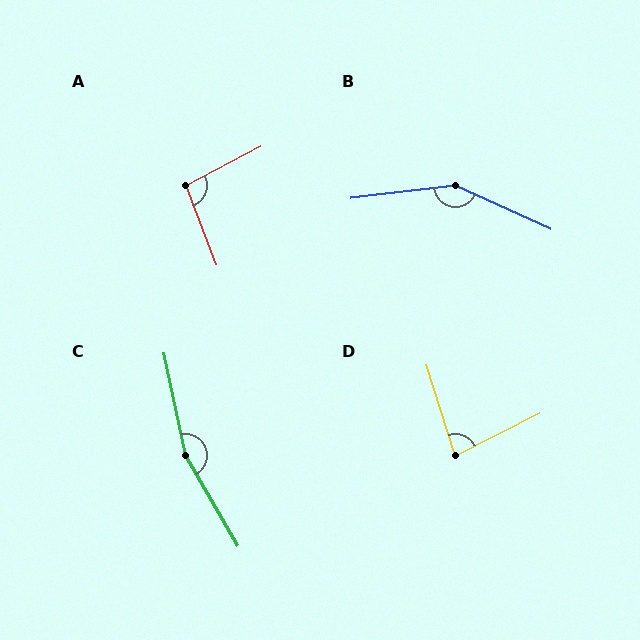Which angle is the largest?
C, at approximately 162 degrees.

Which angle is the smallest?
D, at approximately 81 degrees.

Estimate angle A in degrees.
Approximately 97 degrees.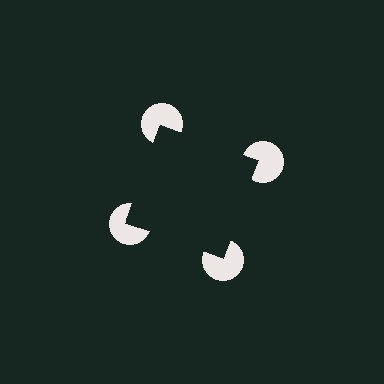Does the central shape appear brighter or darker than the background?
It typically appears slightly darker than the background, even though no actual brightness change is drawn.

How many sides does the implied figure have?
4 sides.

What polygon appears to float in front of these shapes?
An illusory square — its edges are inferred from the aligned wedge cuts in the pac-man discs, not physically drawn.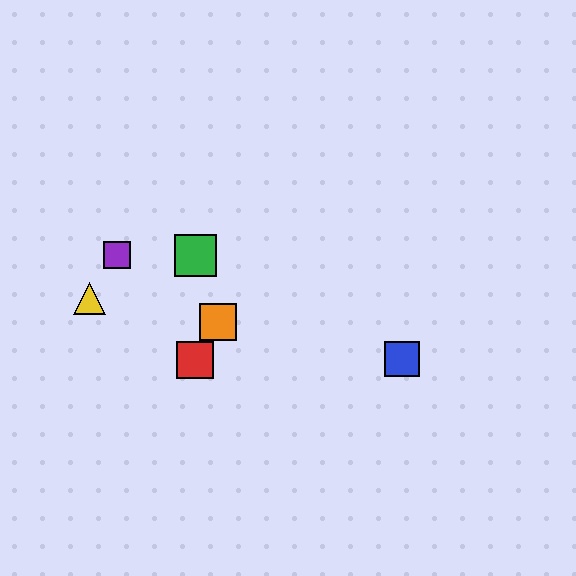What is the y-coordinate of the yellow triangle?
The yellow triangle is at y≈299.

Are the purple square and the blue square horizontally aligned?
No, the purple square is at y≈255 and the blue square is at y≈359.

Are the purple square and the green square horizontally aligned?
Yes, both are at y≈255.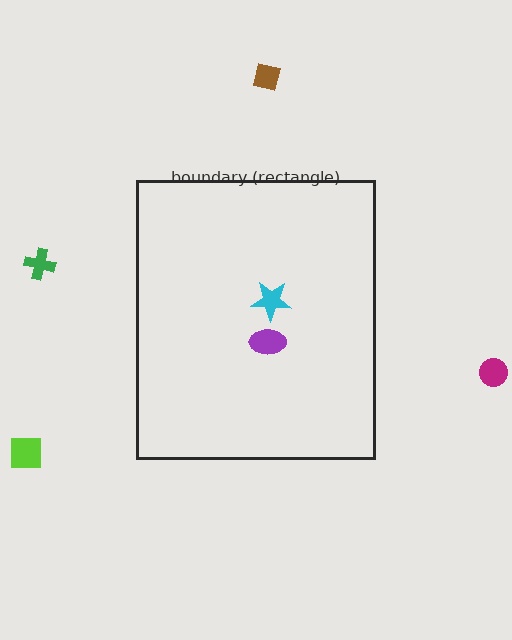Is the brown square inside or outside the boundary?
Outside.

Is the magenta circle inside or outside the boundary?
Outside.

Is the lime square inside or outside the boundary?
Outside.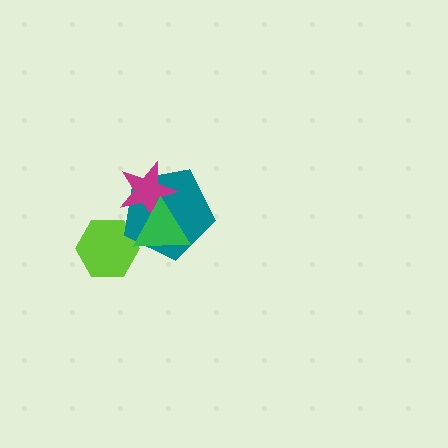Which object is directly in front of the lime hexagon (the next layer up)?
The teal pentagon is directly in front of the lime hexagon.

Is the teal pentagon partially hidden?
Yes, it is partially covered by another shape.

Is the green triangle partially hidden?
No, no other shape covers it.